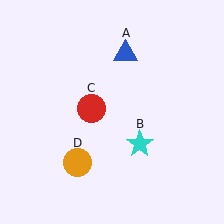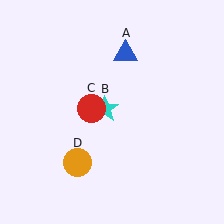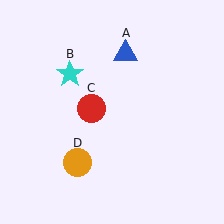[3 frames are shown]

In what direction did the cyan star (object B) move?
The cyan star (object B) moved up and to the left.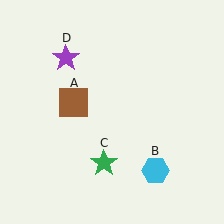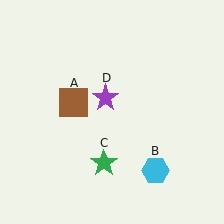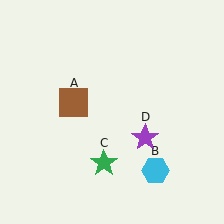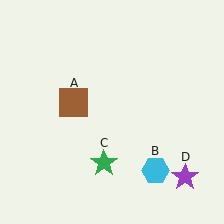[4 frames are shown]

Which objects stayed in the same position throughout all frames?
Brown square (object A) and cyan hexagon (object B) and green star (object C) remained stationary.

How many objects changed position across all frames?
1 object changed position: purple star (object D).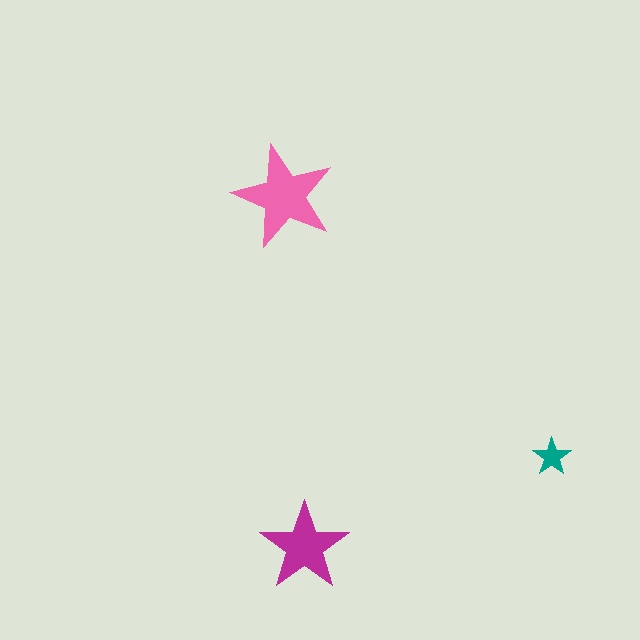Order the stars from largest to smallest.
the pink one, the magenta one, the teal one.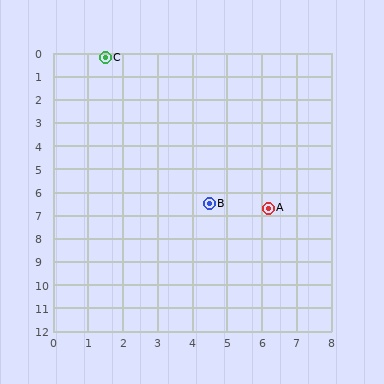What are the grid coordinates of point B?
Point B is at approximately (4.5, 6.5).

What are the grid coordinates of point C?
Point C is at approximately (1.5, 0.2).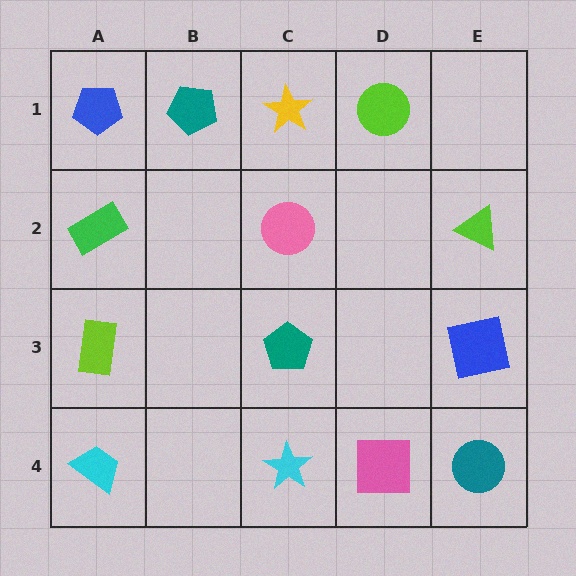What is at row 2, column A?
A green rectangle.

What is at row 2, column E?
A lime triangle.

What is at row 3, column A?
A lime rectangle.